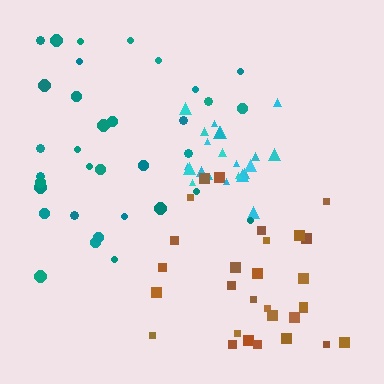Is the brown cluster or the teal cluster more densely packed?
Teal.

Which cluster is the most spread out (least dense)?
Brown.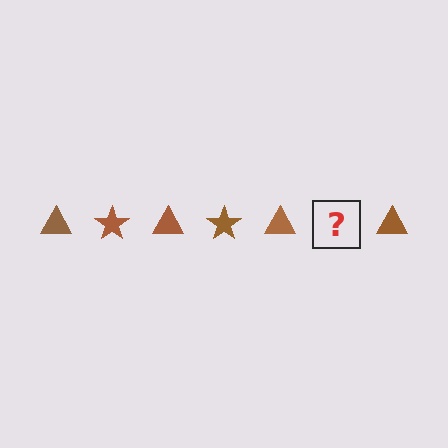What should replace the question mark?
The question mark should be replaced with a brown star.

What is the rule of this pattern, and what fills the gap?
The rule is that the pattern cycles through triangle, star shapes in brown. The gap should be filled with a brown star.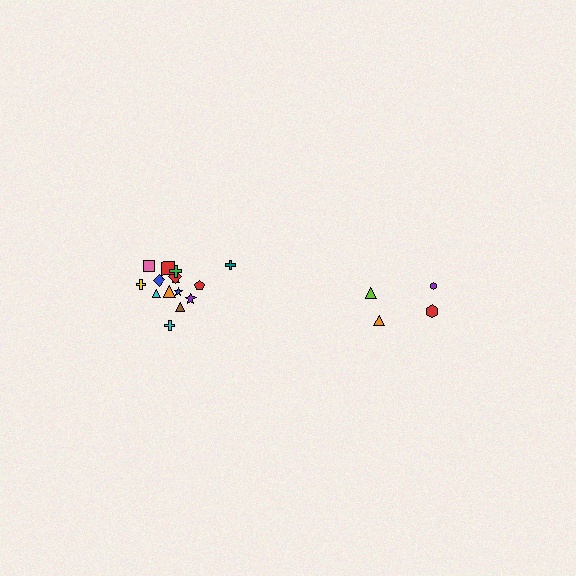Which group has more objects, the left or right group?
The left group.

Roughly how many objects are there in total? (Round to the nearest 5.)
Roughly 20 objects in total.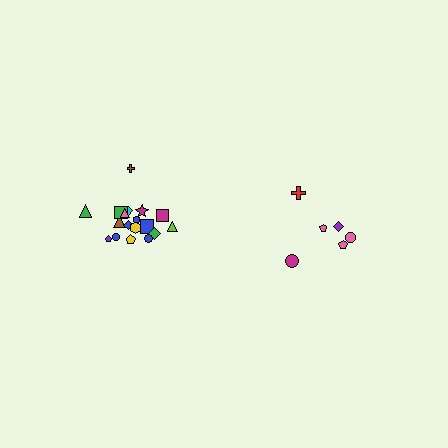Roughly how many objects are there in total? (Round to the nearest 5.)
Roughly 25 objects in total.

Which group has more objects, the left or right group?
The left group.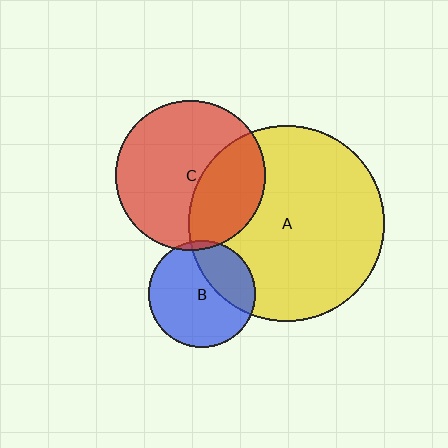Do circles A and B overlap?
Yes.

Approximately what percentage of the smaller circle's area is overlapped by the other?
Approximately 30%.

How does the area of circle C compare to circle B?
Approximately 2.0 times.